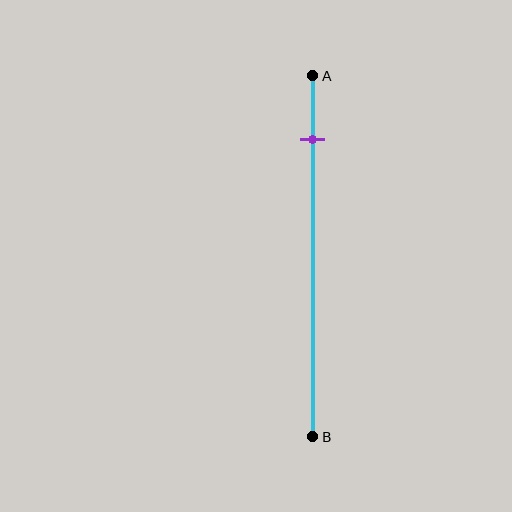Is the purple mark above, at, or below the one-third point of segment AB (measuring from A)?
The purple mark is above the one-third point of segment AB.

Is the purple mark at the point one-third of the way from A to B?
No, the mark is at about 20% from A, not at the 33% one-third point.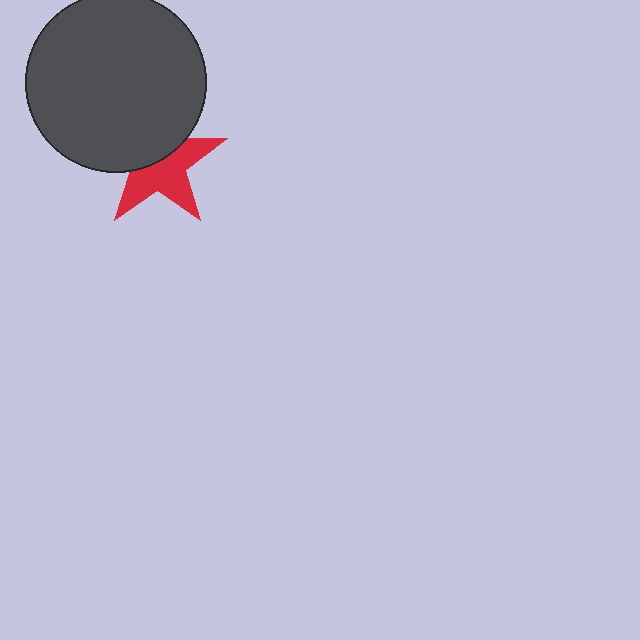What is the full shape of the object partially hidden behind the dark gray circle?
The partially hidden object is a red star.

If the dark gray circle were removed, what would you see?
You would see the complete red star.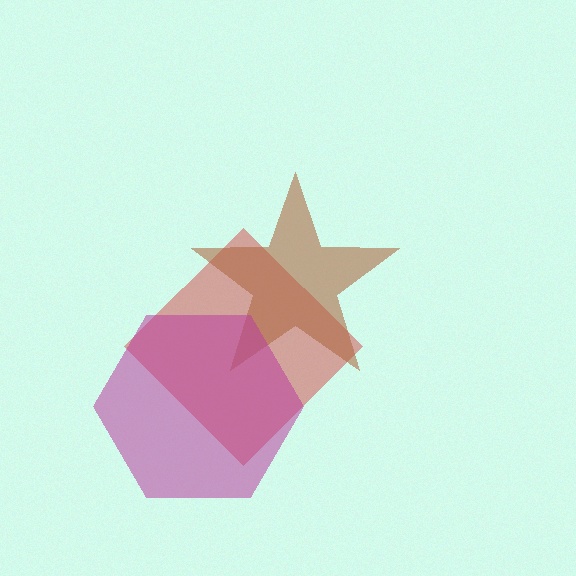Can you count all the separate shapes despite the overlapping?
Yes, there are 3 separate shapes.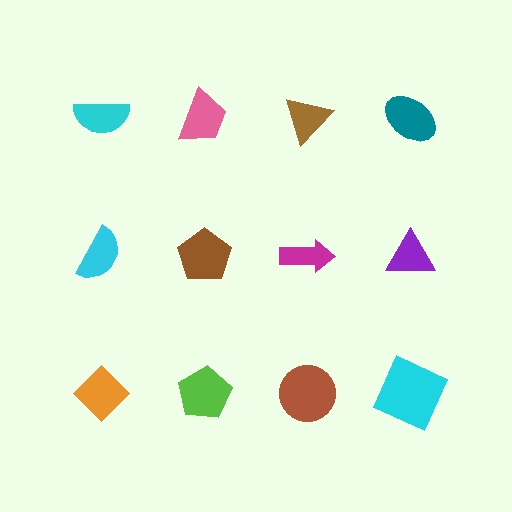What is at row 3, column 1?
An orange diamond.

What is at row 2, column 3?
A magenta arrow.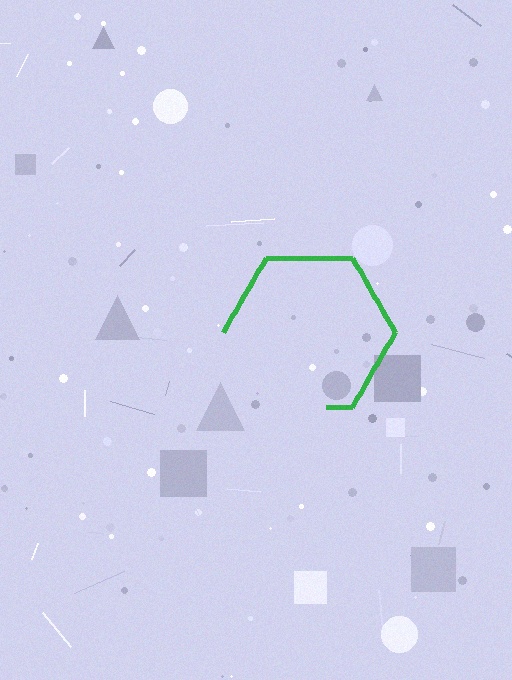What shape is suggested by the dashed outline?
The dashed outline suggests a hexagon.